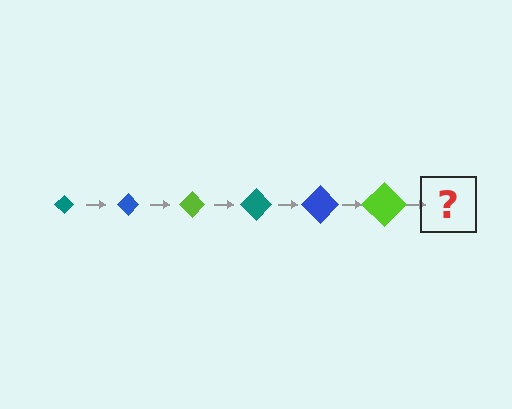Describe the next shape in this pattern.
It should be a teal diamond, larger than the previous one.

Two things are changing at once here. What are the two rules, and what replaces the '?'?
The two rules are that the diamond grows larger each step and the color cycles through teal, blue, and lime. The '?' should be a teal diamond, larger than the previous one.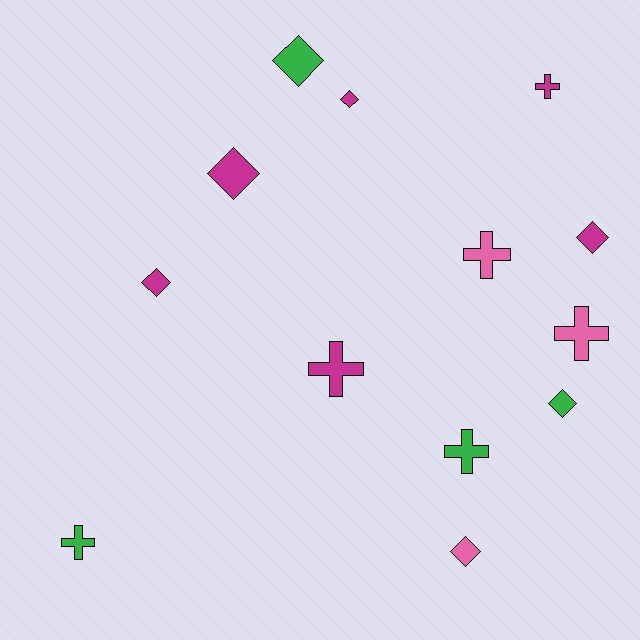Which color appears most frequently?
Magenta, with 6 objects.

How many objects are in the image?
There are 13 objects.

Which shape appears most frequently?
Diamond, with 7 objects.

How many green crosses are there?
There are 2 green crosses.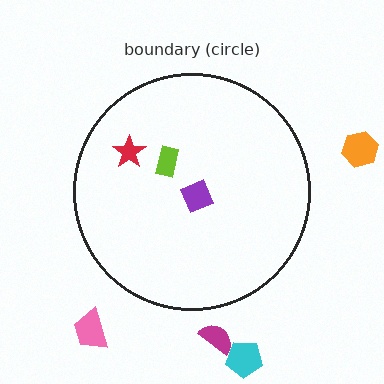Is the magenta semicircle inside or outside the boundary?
Outside.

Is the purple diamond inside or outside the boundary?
Inside.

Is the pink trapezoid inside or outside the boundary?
Outside.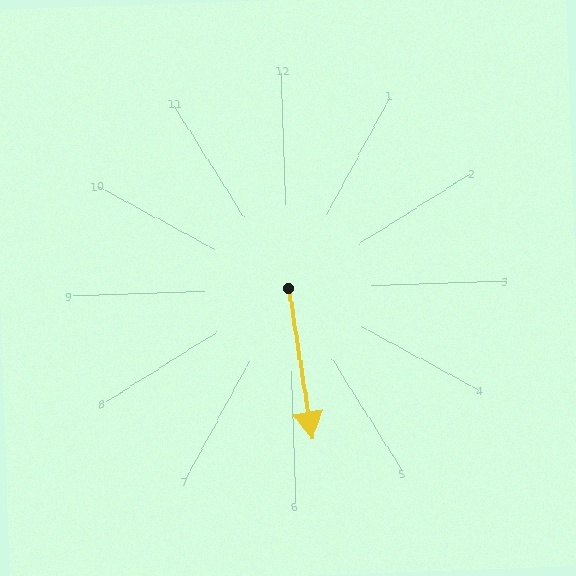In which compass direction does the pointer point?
South.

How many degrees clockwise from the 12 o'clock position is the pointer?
Approximately 173 degrees.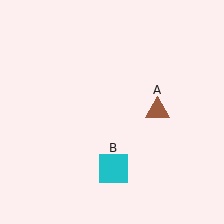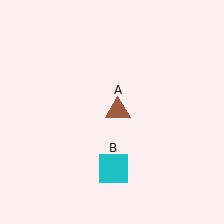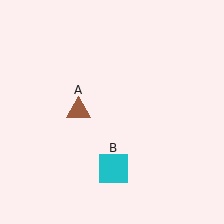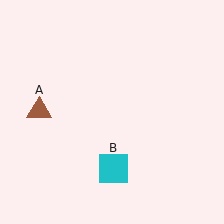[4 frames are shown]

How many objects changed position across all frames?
1 object changed position: brown triangle (object A).